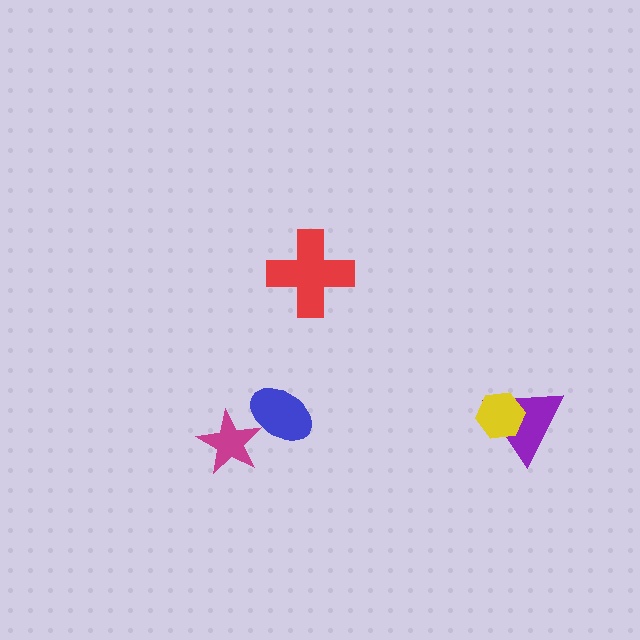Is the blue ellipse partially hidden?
Yes, it is partially covered by another shape.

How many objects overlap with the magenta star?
1 object overlaps with the magenta star.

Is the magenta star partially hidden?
No, no other shape covers it.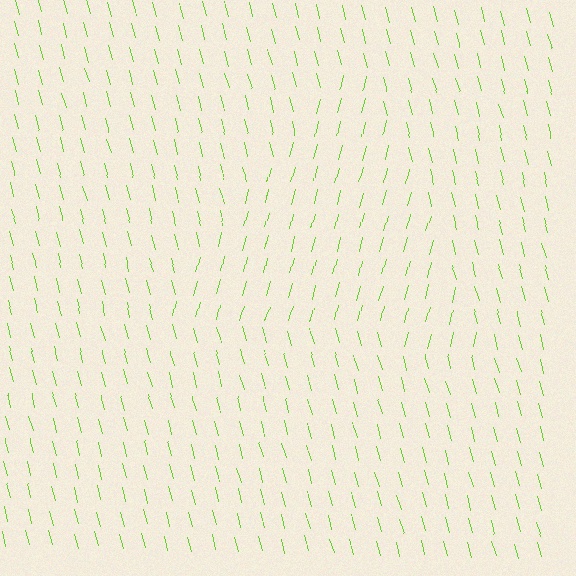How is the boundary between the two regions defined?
The boundary is defined purely by a change in line orientation (approximately 30 degrees difference). All lines are the same color and thickness.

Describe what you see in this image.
The image is filled with small lime line segments. A triangle region in the image has lines oriented differently from the surrounding lines, creating a visible texture boundary.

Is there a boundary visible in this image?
Yes, there is a texture boundary formed by a change in line orientation.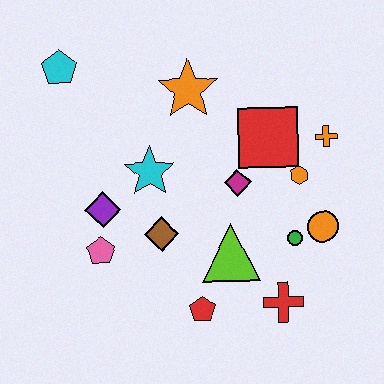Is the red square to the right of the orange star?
Yes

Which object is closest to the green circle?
The orange circle is closest to the green circle.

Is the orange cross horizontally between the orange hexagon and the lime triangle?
No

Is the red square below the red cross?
No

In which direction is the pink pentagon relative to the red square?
The pink pentagon is to the left of the red square.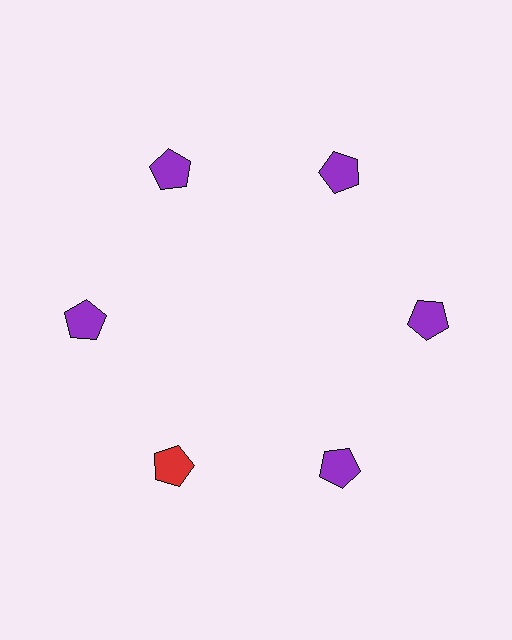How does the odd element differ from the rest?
It has a different color: red instead of purple.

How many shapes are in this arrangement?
There are 6 shapes arranged in a ring pattern.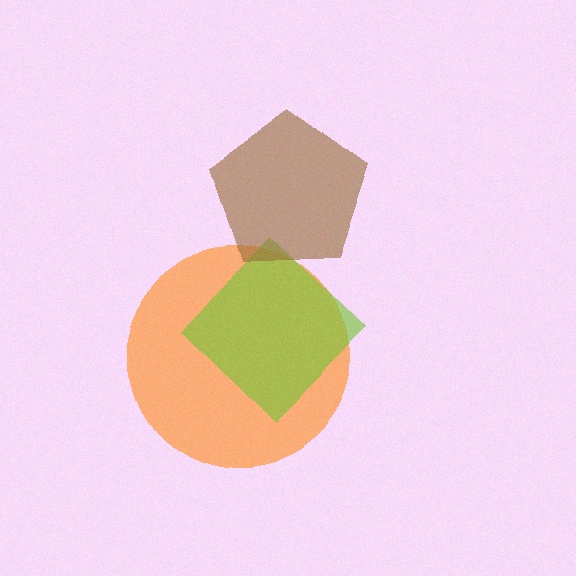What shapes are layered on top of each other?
The layered shapes are: an orange circle, a lime diamond, a brown pentagon.